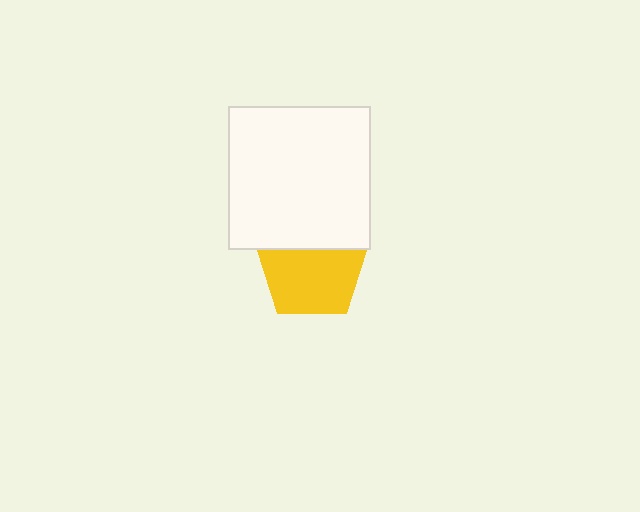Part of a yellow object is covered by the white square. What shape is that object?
It is a pentagon.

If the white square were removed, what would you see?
You would see the complete yellow pentagon.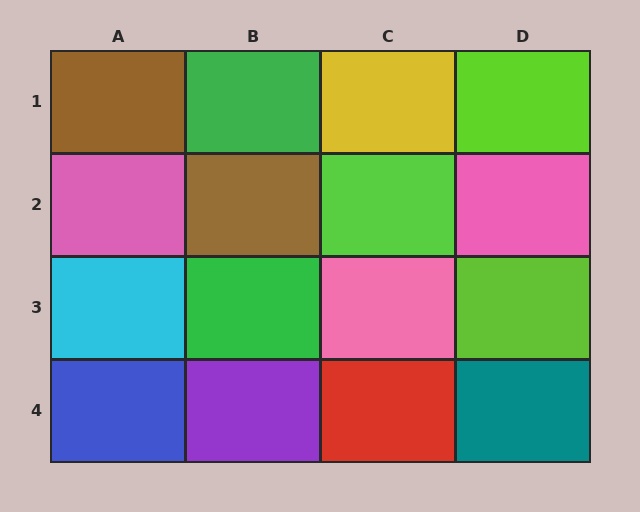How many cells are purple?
1 cell is purple.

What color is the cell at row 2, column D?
Pink.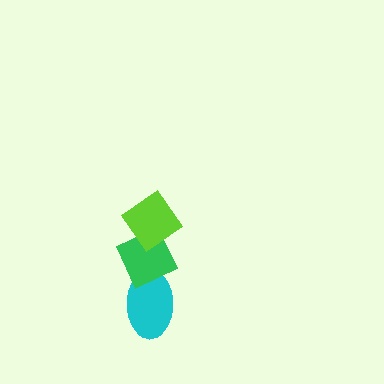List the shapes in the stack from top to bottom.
From top to bottom: the lime diamond, the green diamond, the cyan ellipse.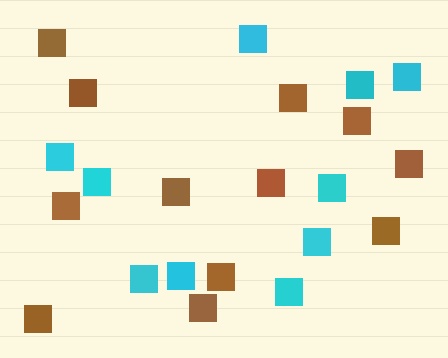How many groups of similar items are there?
There are 2 groups: one group of brown squares (12) and one group of cyan squares (10).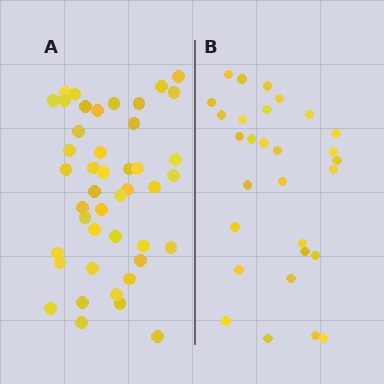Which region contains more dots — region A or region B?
Region A (the left region) has more dots.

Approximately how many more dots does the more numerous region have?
Region A has approximately 15 more dots than region B.